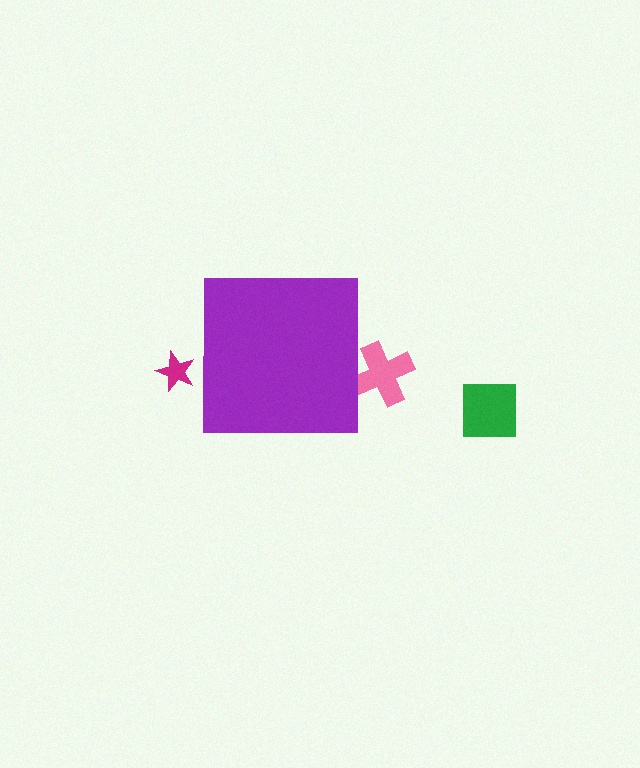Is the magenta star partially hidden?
Yes, the magenta star is partially hidden behind the purple square.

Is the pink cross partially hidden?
Yes, the pink cross is partially hidden behind the purple square.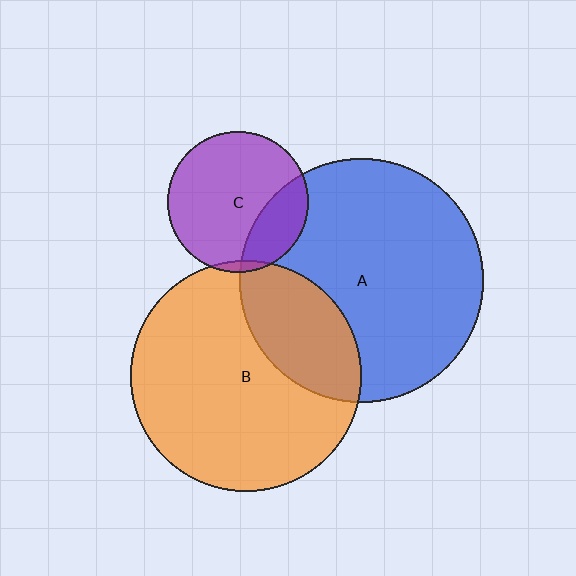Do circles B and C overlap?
Yes.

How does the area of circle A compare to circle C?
Approximately 3.0 times.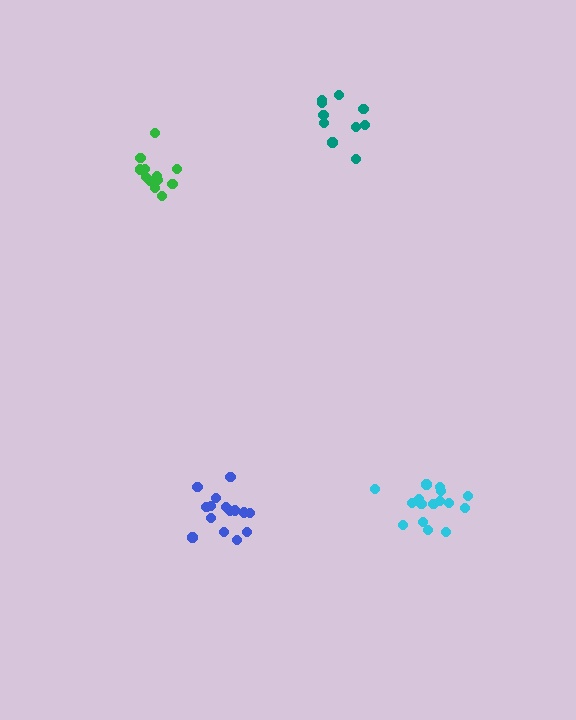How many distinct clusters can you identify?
There are 4 distinct clusters.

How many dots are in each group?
Group 1: 16 dots, Group 2: 15 dots, Group 3: 13 dots, Group 4: 10 dots (54 total).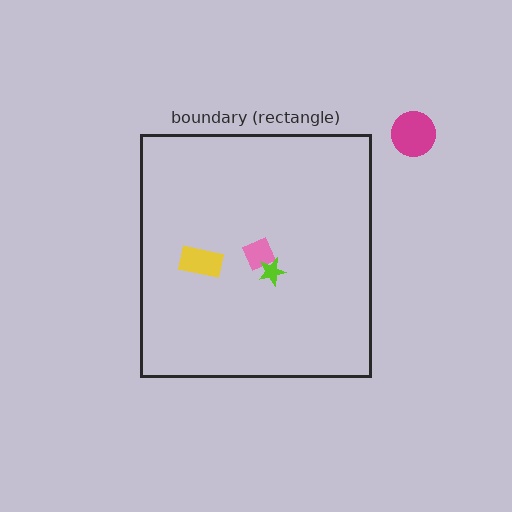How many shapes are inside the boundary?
3 inside, 1 outside.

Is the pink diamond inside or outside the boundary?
Inside.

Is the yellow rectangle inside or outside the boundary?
Inside.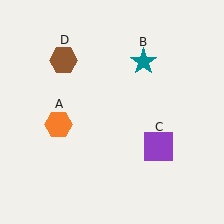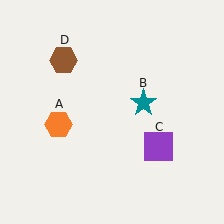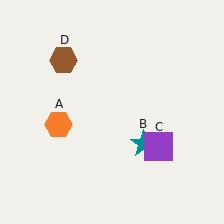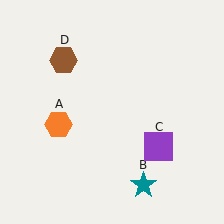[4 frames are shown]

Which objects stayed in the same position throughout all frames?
Orange hexagon (object A) and purple square (object C) and brown hexagon (object D) remained stationary.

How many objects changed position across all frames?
1 object changed position: teal star (object B).